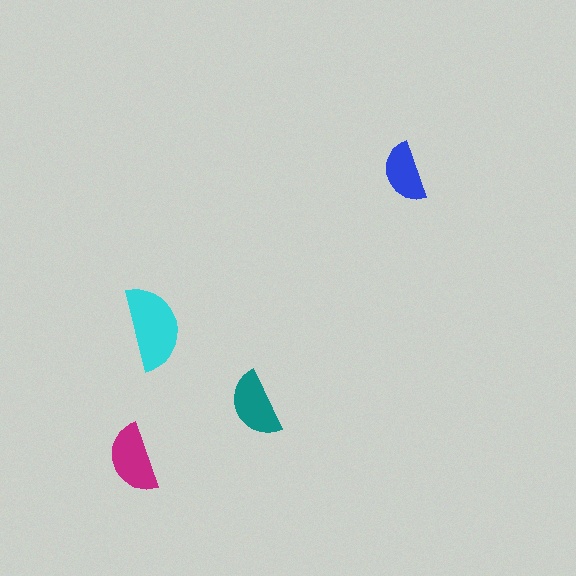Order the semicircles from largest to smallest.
the cyan one, the magenta one, the teal one, the blue one.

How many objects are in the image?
There are 4 objects in the image.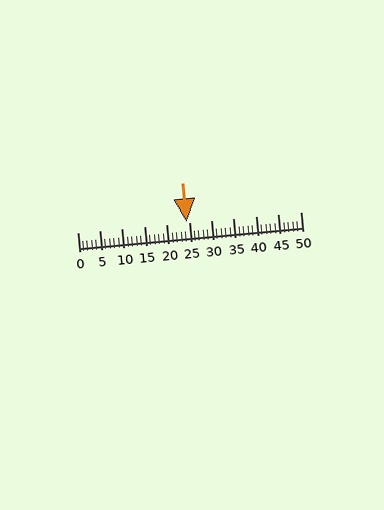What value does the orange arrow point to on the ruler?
The orange arrow points to approximately 24.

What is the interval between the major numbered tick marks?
The major tick marks are spaced 5 units apart.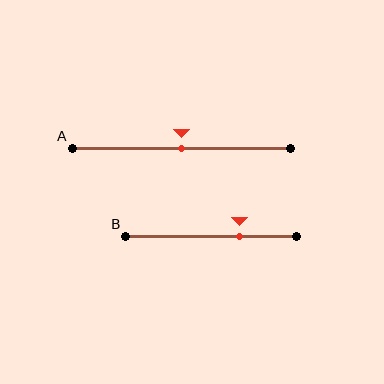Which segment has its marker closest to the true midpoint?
Segment A has its marker closest to the true midpoint.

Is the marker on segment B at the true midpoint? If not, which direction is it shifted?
No, the marker on segment B is shifted to the right by about 16% of the segment length.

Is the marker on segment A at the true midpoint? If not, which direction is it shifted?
Yes, the marker on segment A is at the true midpoint.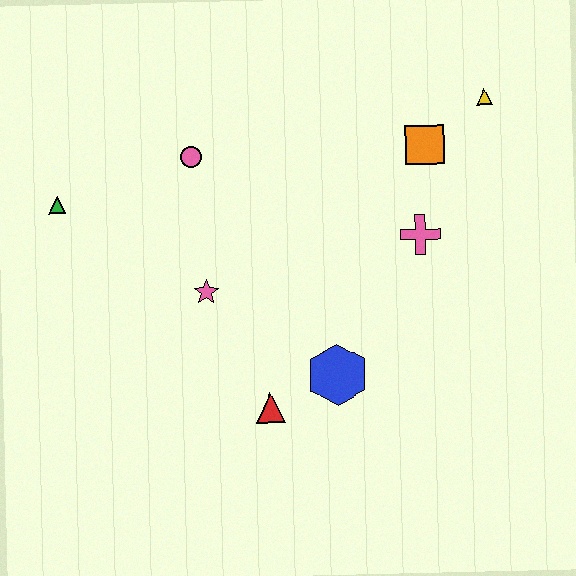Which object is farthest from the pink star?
The yellow triangle is farthest from the pink star.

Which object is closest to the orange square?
The yellow triangle is closest to the orange square.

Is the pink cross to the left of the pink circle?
No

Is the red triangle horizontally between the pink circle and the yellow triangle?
Yes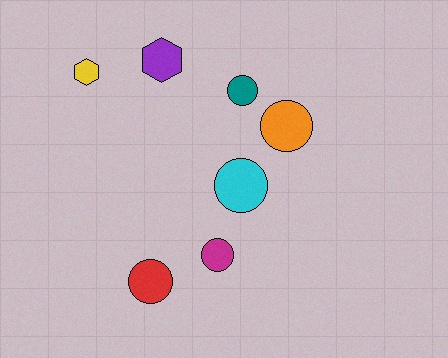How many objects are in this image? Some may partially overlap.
There are 7 objects.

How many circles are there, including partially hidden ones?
There are 5 circles.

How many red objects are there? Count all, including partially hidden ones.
There is 1 red object.